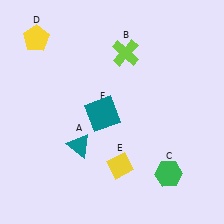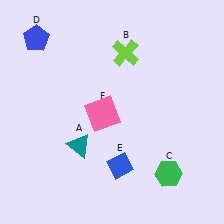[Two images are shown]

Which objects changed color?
D changed from yellow to blue. E changed from yellow to blue. F changed from teal to pink.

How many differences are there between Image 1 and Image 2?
There are 3 differences between the two images.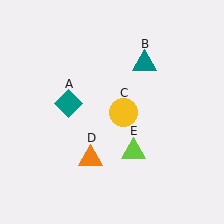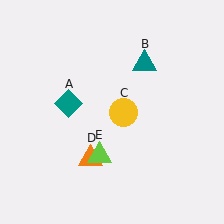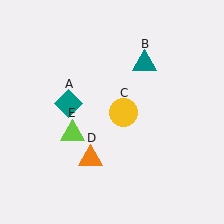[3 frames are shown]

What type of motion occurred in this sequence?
The lime triangle (object E) rotated clockwise around the center of the scene.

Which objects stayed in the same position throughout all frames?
Teal diamond (object A) and teal triangle (object B) and yellow circle (object C) and orange triangle (object D) remained stationary.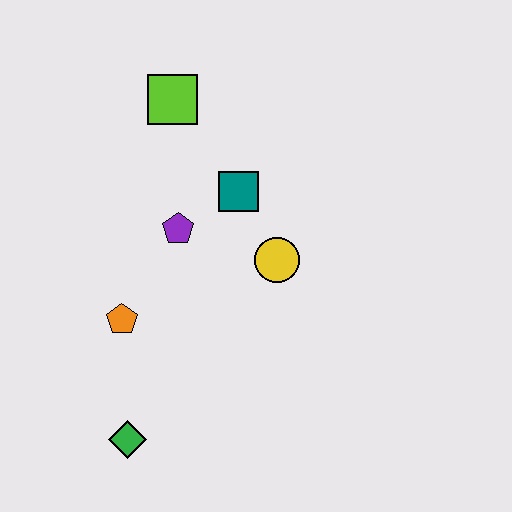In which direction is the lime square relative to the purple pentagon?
The lime square is above the purple pentagon.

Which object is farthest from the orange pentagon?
The lime square is farthest from the orange pentagon.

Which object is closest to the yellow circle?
The teal square is closest to the yellow circle.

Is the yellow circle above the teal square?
No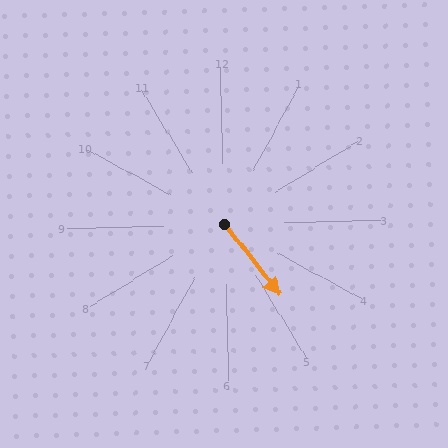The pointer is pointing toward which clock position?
Roughly 5 o'clock.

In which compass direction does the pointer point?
Southeast.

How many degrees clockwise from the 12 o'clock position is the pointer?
Approximately 144 degrees.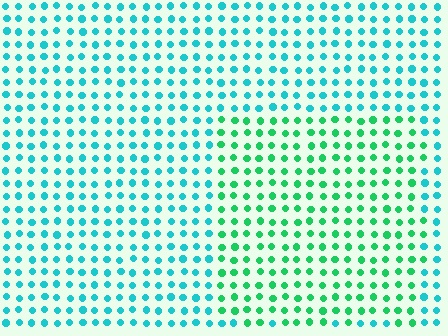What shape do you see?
I see a rectangle.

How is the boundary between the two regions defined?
The boundary is defined purely by a slight shift in hue (about 38 degrees). Spacing, size, and orientation are identical on both sides.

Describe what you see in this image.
The image is filled with small cyan elements in a uniform arrangement. A rectangle-shaped region is visible where the elements are tinted to a slightly different hue, forming a subtle color boundary.